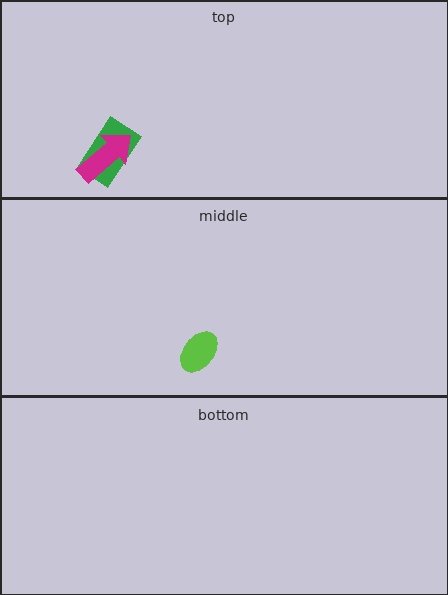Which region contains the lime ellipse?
The middle region.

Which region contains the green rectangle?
The top region.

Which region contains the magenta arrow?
The top region.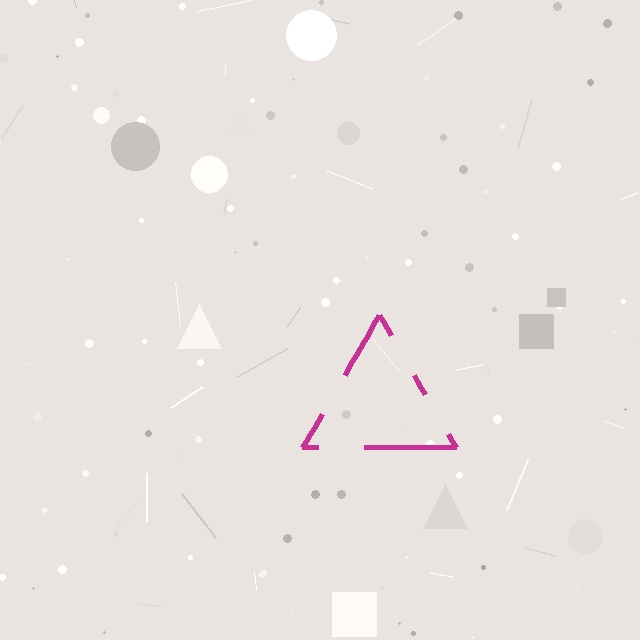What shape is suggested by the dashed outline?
The dashed outline suggests a triangle.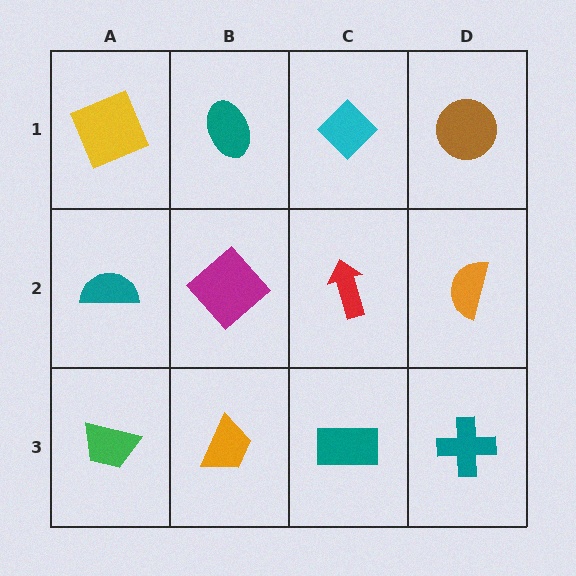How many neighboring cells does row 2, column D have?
3.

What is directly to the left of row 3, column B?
A green trapezoid.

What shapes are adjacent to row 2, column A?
A yellow square (row 1, column A), a green trapezoid (row 3, column A), a magenta diamond (row 2, column B).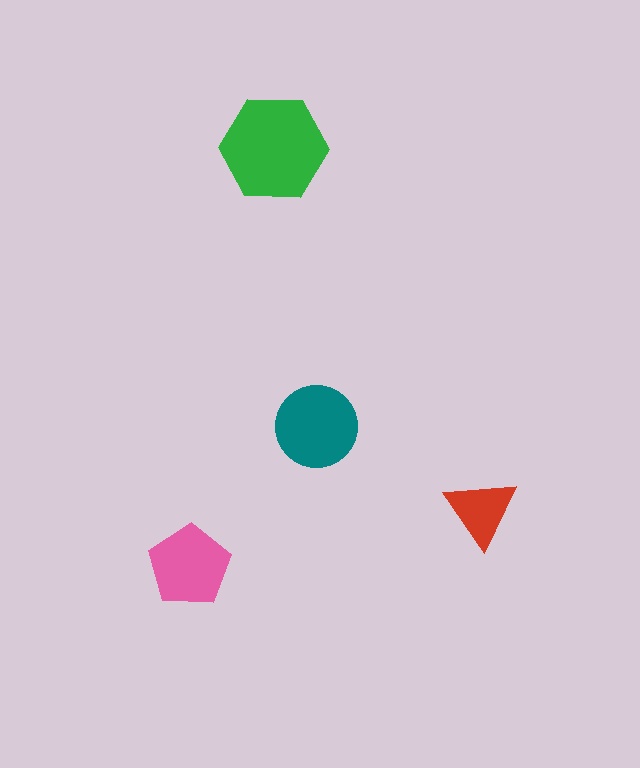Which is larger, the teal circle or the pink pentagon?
The teal circle.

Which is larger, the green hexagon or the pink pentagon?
The green hexagon.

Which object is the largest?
The green hexagon.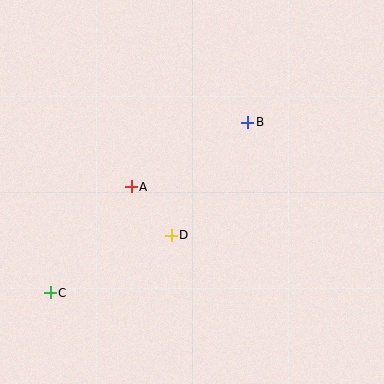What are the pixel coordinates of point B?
Point B is at (248, 122).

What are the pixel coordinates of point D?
Point D is at (171, 235).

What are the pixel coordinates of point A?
Point A is at (131, 187).